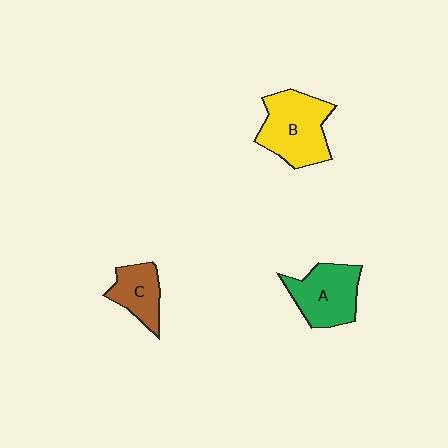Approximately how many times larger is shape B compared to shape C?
Approximately 1.7 times.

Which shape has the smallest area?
Shape C (brown).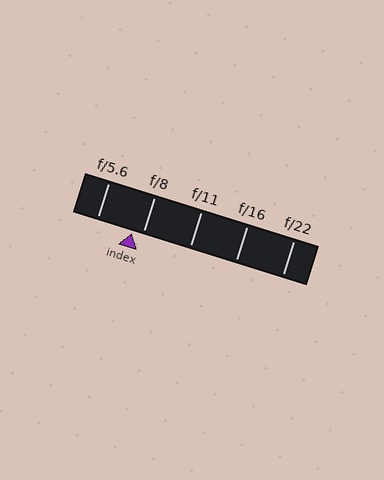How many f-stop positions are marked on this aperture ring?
There are 5 f-stop positions marked.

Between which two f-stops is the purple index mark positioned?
The index mark is between f/5.6 and f/8.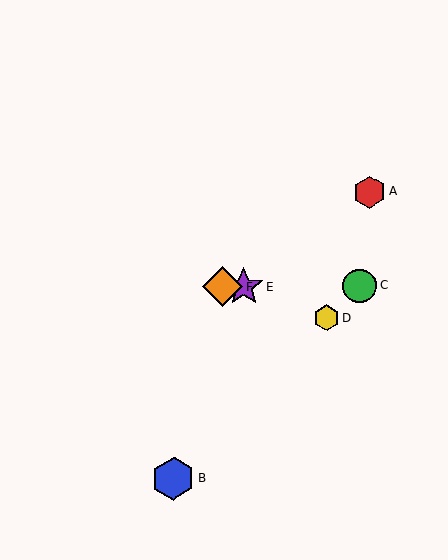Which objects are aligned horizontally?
Objects C, E, F are aligned horizontally.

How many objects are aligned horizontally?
3 objects (C, E, F) are aligned horizontally.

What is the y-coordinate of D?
Object D is at y≈318.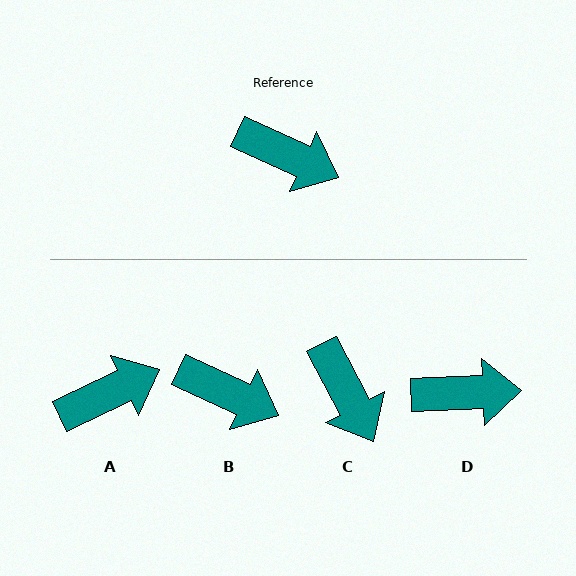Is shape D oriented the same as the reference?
No, it is off by about 27 degrees.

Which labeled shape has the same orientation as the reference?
B.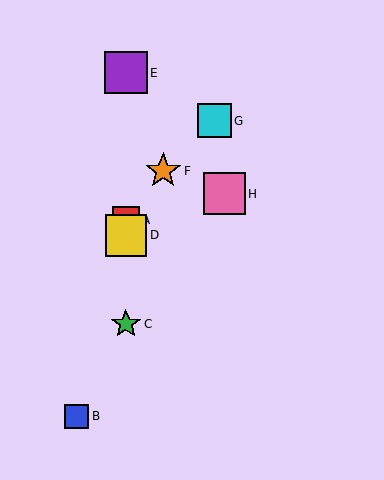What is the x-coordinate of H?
Object H is at x≈224.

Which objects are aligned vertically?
Objects A, C, D, E are aligned vertically.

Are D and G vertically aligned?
No, D is at x≈126 and G is at x≈214.